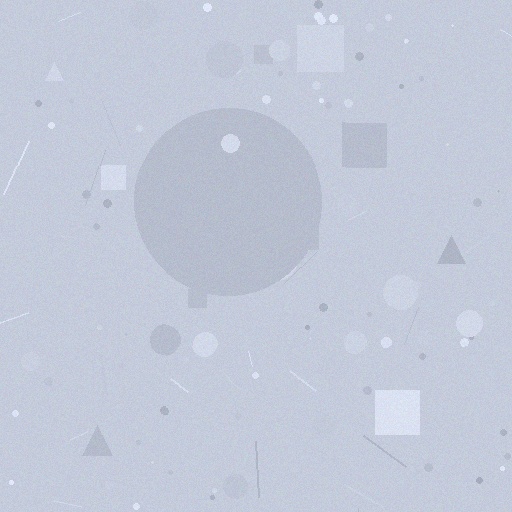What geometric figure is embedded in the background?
A circle is embedded in the background.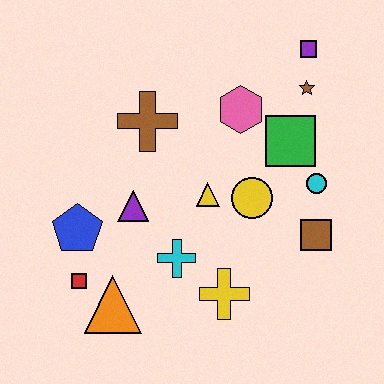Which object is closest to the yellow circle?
The yellow triangle is closest to the yellow circle.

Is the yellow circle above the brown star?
No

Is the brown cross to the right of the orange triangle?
Yes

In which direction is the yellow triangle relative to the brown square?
The yellow triangle is to the left of the brown square.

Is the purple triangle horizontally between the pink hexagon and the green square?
No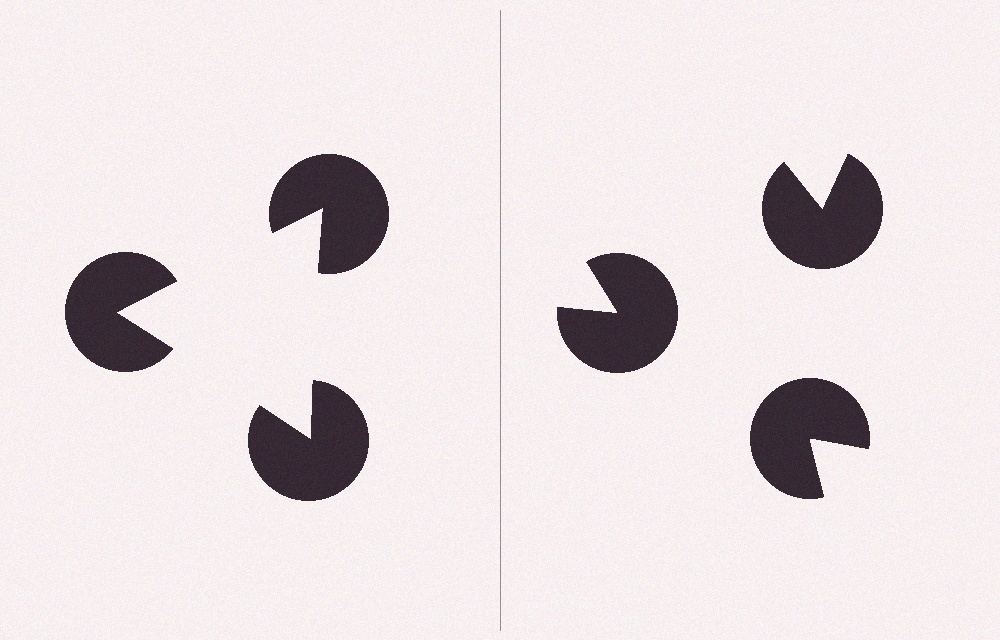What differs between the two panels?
The pac-man discs are positioned identically on both sides; only the wedge orientations differ. On the left they align to a triangle; on the right they are misaligned.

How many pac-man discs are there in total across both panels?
6 — 3 on each side.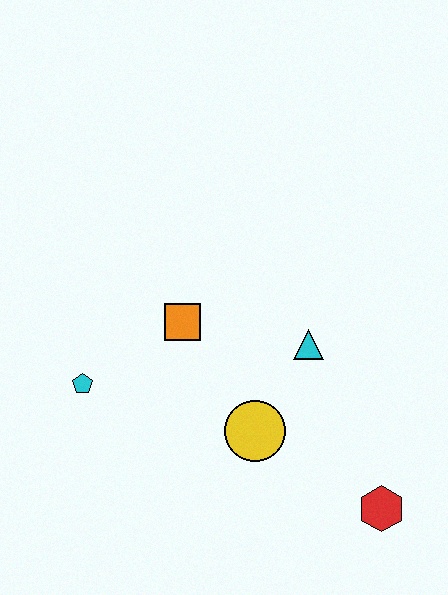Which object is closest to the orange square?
The cyan pentagon is closest to the orange square.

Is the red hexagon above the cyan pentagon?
No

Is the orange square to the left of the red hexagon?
Yes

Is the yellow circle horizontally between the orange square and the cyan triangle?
Yes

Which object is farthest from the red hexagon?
The cyan pentagon is farthest from the red hexagon.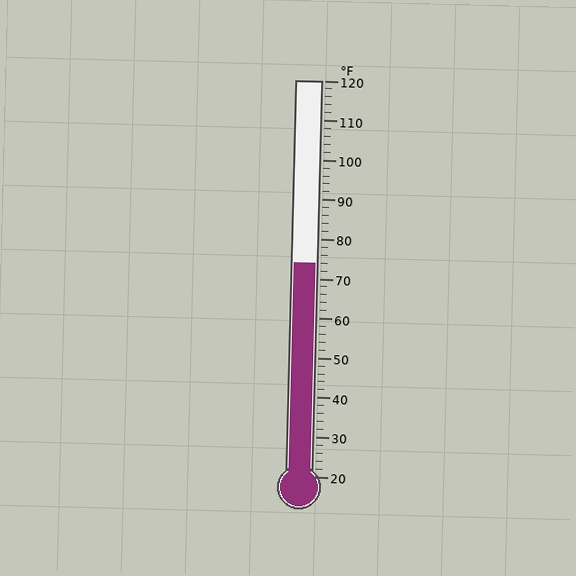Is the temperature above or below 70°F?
The temperature is above 70°F.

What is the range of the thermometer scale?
The thermometer scale ranges from 20°F to 120°F.